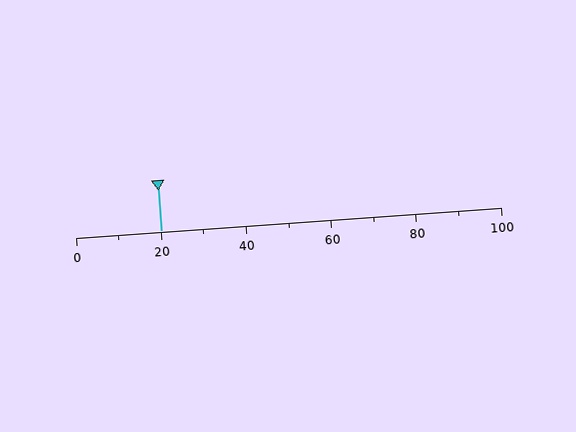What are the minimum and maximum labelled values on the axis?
The axis runs from 0 to 100.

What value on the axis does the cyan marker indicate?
The marker indicates approximately 20.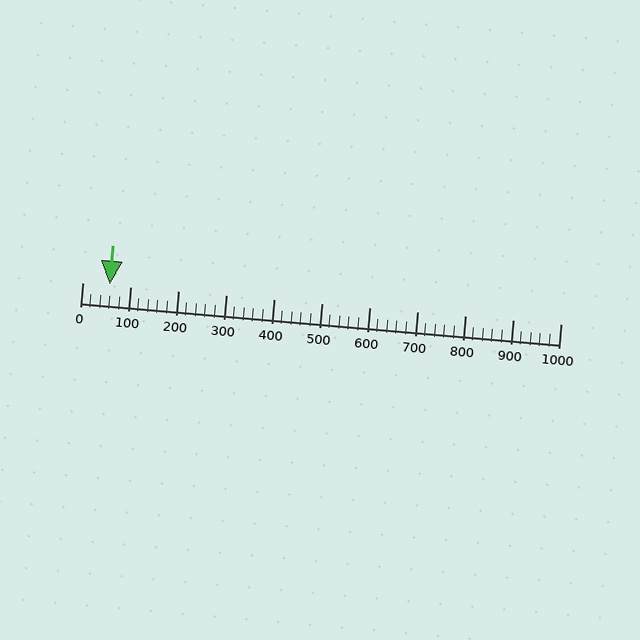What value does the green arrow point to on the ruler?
The green arrow points to approximately 57.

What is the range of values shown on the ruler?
The ruler shows values from 0 to 1000.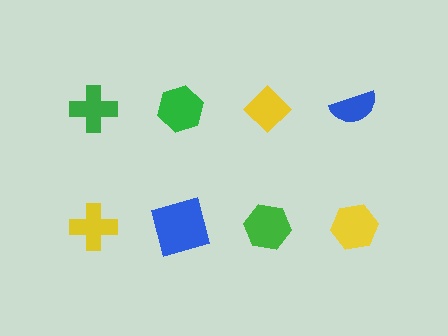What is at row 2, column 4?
A yellow hexagon.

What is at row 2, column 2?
A blue square.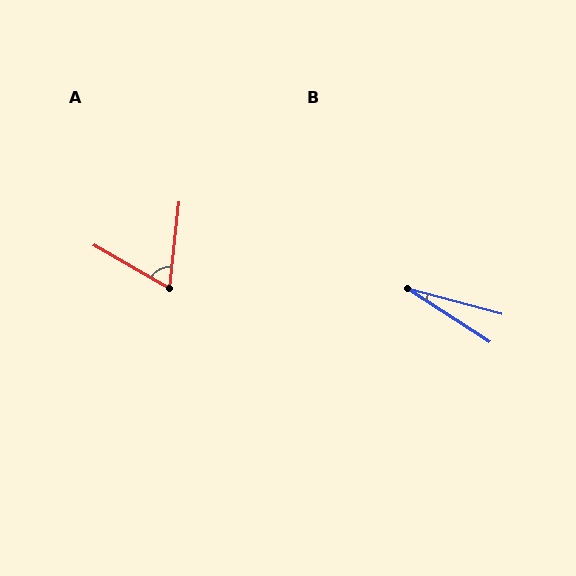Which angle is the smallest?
B, at approximately 18 degrees.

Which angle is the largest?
A, at approximately 66 degrees.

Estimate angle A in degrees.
Approximately 66 degrees.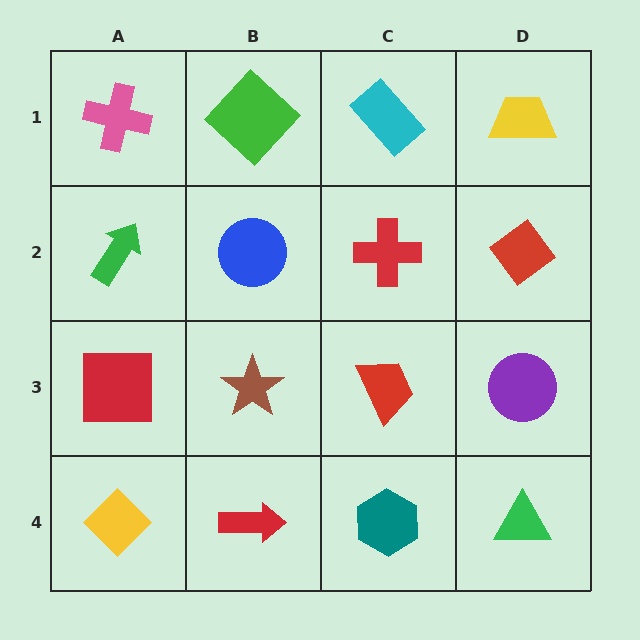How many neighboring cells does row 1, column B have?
3.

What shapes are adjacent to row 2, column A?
A pink cross (row 1, column A), a red square (row 3, column A), a blue circle (row 2, column B).